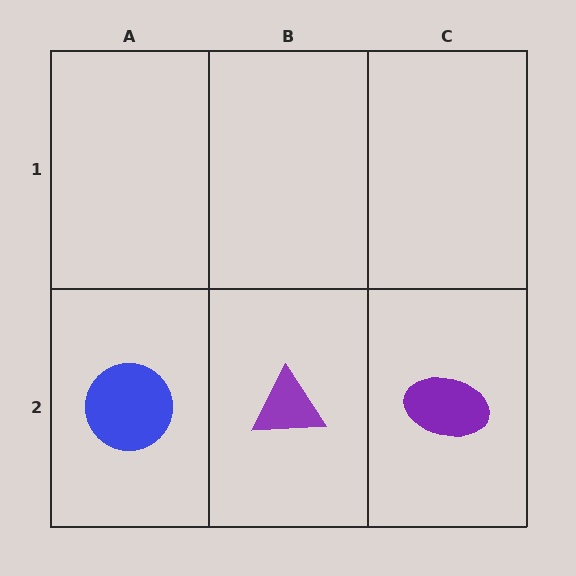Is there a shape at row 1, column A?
No, that cell is empty.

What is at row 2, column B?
A purple triangle.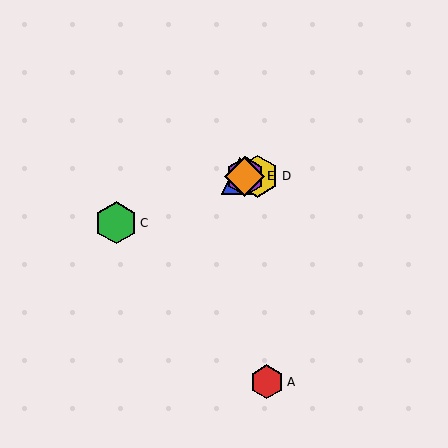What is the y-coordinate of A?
Object A is at y≈382.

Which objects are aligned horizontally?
Objects B, D, E, F are aligned horizontally.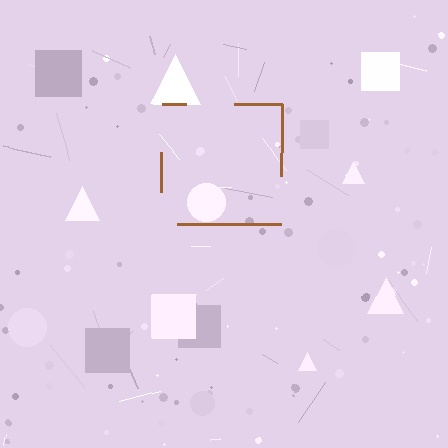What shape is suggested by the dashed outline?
The dashed outline suggests a square.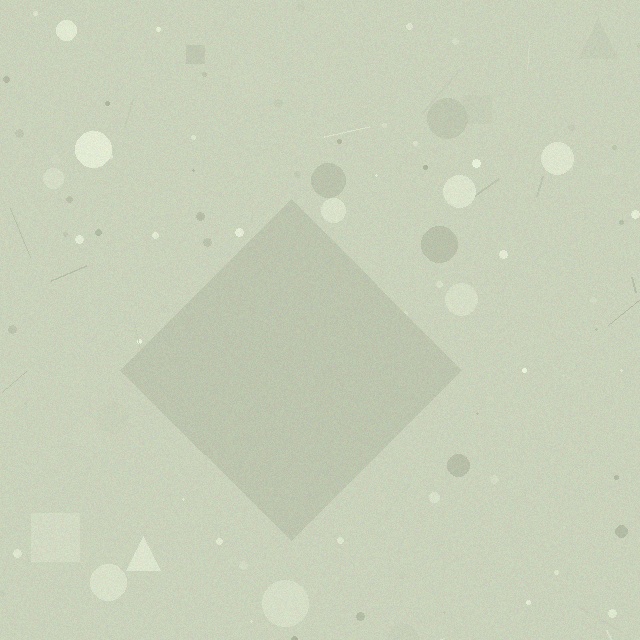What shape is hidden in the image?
A diamond is hidden in the image.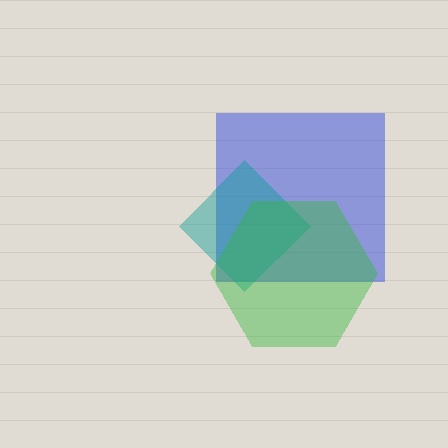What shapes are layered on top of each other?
The layered shapes are: a blue square, a teal diamond, a green hexagon.